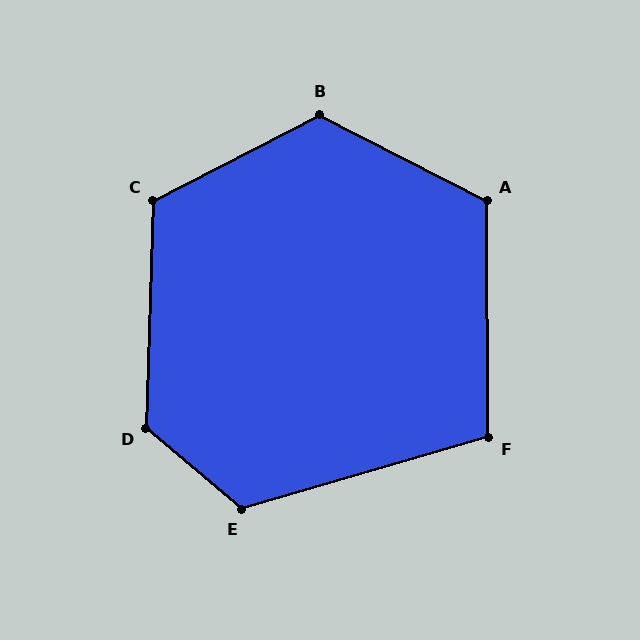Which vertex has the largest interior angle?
D, at approximately 129 degrees.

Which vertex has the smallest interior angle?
F, at approximately 106 degrees.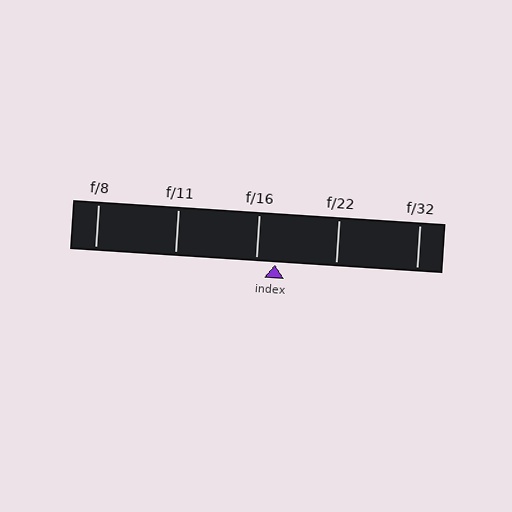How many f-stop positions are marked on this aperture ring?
There are 5 f-stop positions marked.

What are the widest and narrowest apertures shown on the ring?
The widest aperture shown is f/8 and the narrowest is f/32.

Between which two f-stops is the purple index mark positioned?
The index mark is between f/16 and f/22.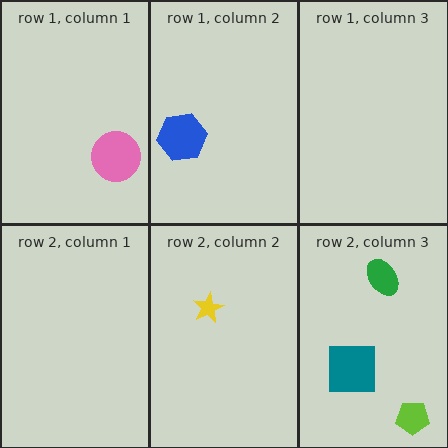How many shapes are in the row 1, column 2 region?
1.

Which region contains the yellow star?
The row 2, column 2 region.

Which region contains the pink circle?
The row 1, column 1 region.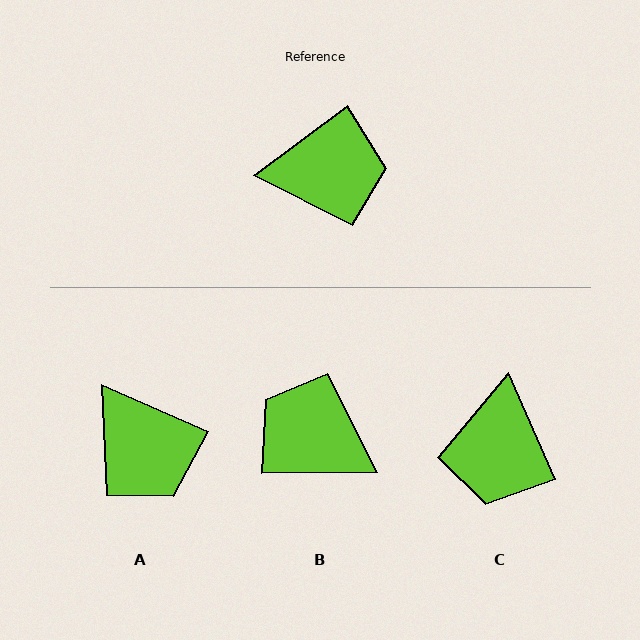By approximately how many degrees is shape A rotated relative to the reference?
Approximately 60 degrees clockwise.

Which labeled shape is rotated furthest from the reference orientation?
B, about 144 degrees away.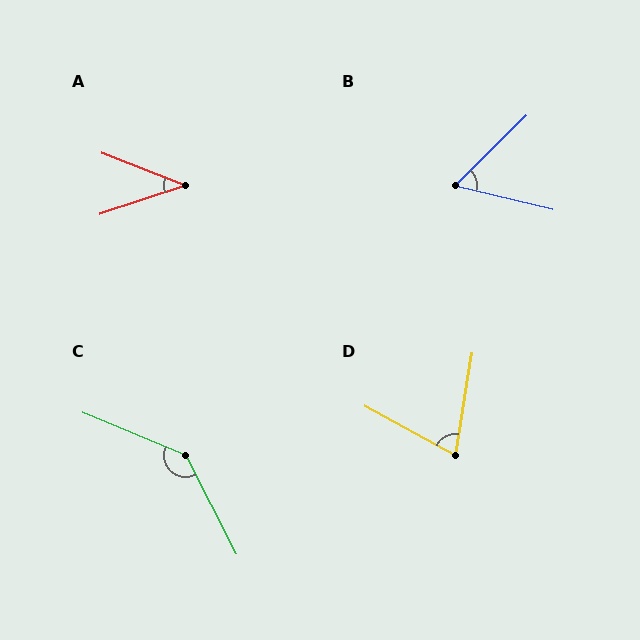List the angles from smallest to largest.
A (40°), B (58°), D (70°), C (140°).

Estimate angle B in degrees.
Approximately 58 degrees.